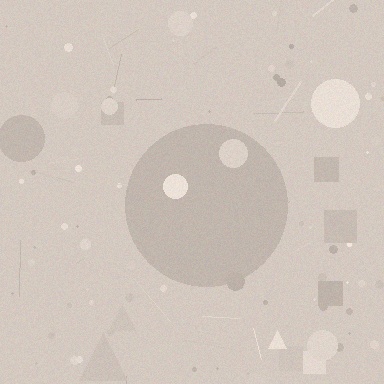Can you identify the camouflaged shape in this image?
The camouflaged shape is a circle.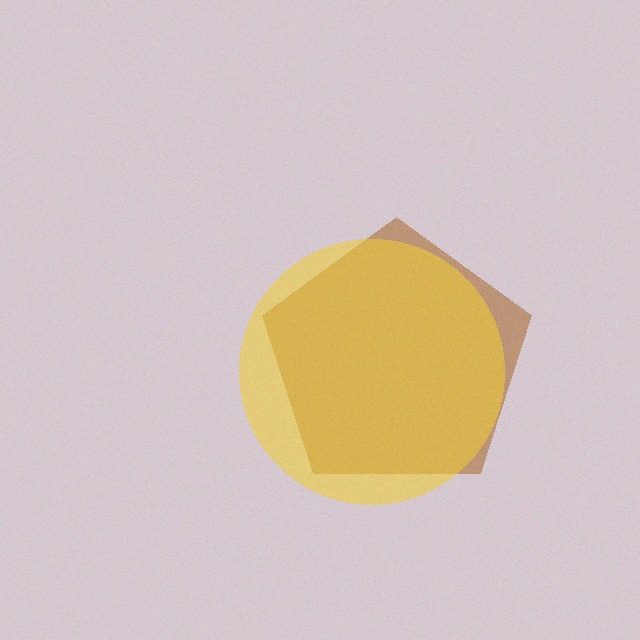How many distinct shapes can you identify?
There are 2 distinct shapes: a brown pentagon, a yellow circle.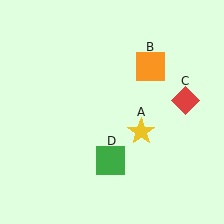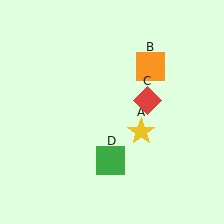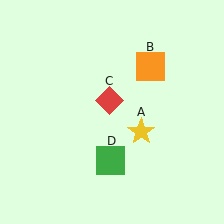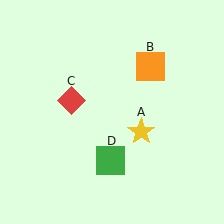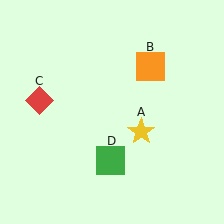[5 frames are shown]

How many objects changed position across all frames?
1 object changed position: red diamond (object C).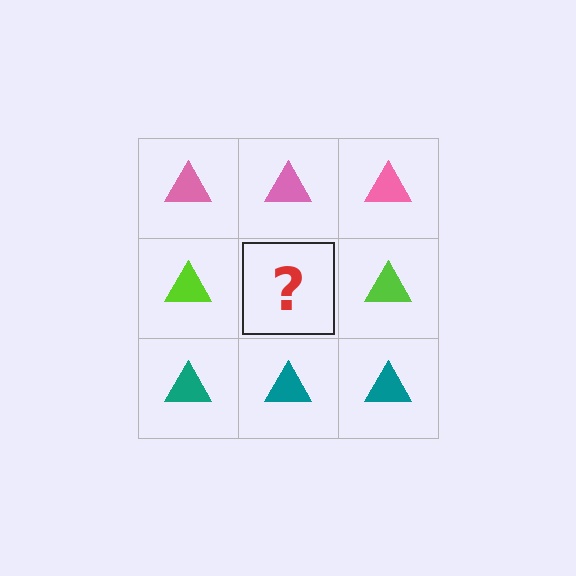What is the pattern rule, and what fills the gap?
The rule is that each row has a consistent color. The gap should be filled with a lime triangle.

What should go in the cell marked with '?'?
The missing cell should contain a lime triangle.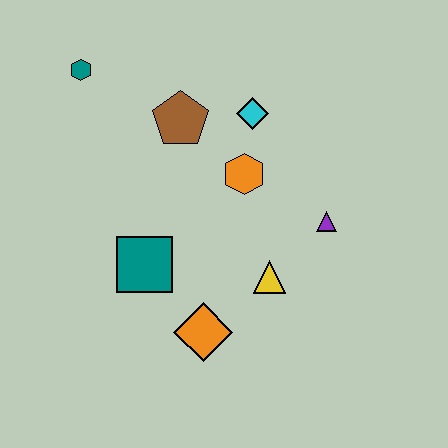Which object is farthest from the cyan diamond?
The orange diamond is farthest from the cyan diamond.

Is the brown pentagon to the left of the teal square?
No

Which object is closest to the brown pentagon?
The cyan diamond is closest to the brown pentagon.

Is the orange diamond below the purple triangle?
Yes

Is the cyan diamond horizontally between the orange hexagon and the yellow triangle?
Yes